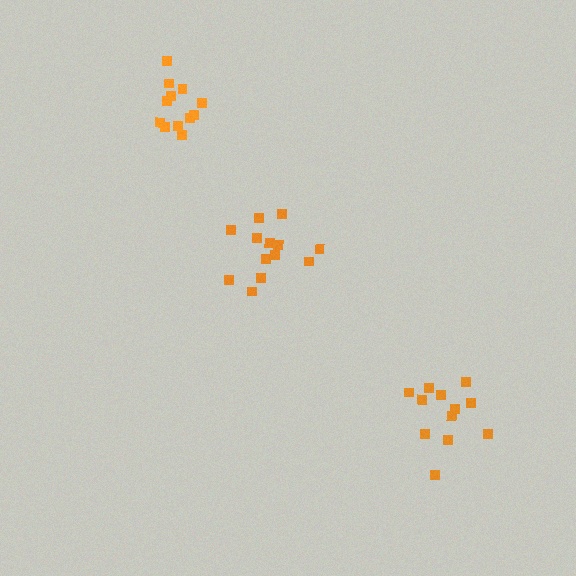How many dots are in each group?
Group 1: 12 dots, Group 2: 13 dots, Group 3: 12 dots (37 total).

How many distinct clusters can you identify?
There are 3 distinct clusters.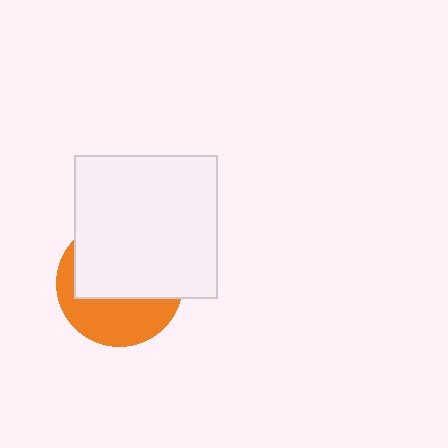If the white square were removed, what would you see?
You would see the complete orange circle.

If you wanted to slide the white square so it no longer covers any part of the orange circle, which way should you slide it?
Slide it up — that is the most direct way to separate the two shapes.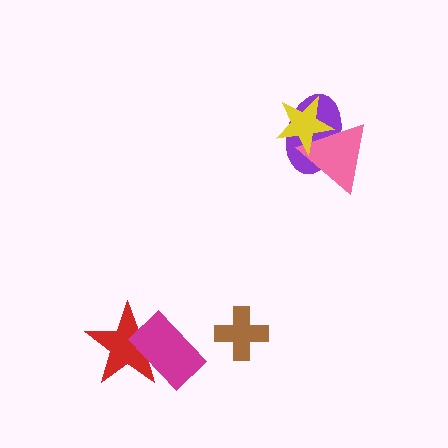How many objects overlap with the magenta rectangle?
1 object overlaps with the magenta rectangle.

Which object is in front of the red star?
The magenta rectangle is in front of the red star.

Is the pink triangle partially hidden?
Yes, it is partially covered by another shape.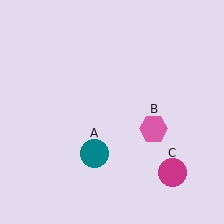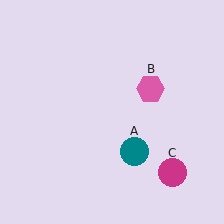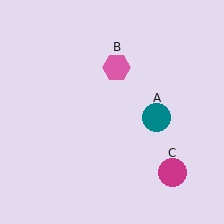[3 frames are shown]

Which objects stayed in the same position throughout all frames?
Magenta circle (object C) remained stationary.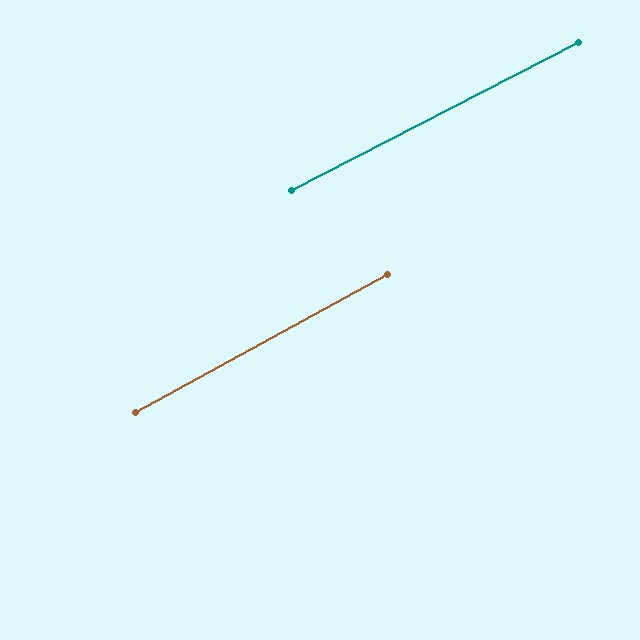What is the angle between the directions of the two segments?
Approximately 2 degrees.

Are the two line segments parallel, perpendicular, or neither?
Parallel — their directions differ by only 1.6°.